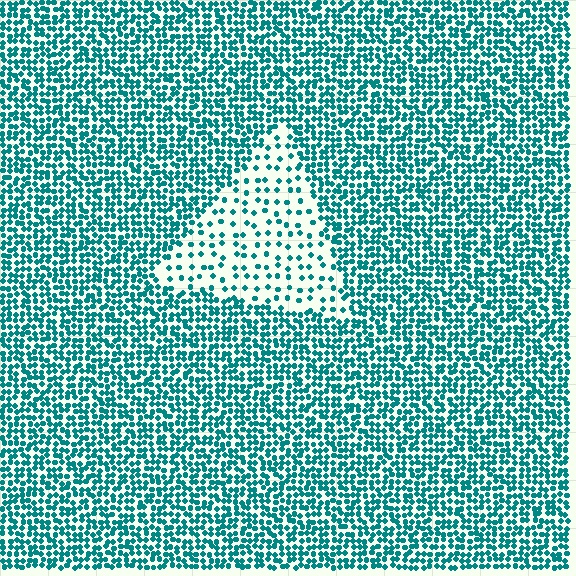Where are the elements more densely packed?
The elements are more densely packed outside the triangle boundary.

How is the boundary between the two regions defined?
The boundary is defined by a change in element density (approximately 2.8x ratio). All elements are the same color, size, and shape.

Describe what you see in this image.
The image contains small teal elements arranged at two different densities. A triangle-shaped region is visible where the elements are less densely packed than the surrounding area.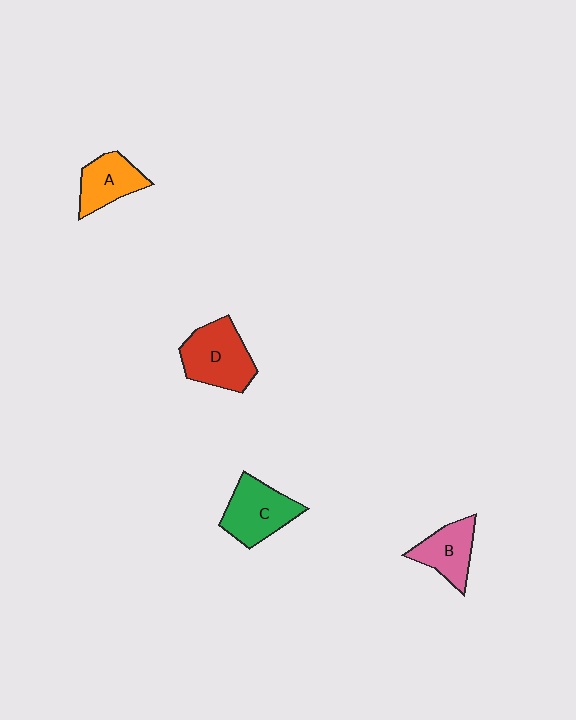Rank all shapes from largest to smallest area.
From largest to smallest: D (red), C (green), B (pink), A (orange).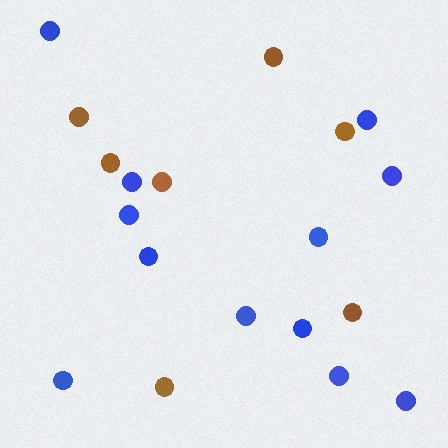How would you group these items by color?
There are 2 groups: one group of blue circles (12) and one group of brown circles (7).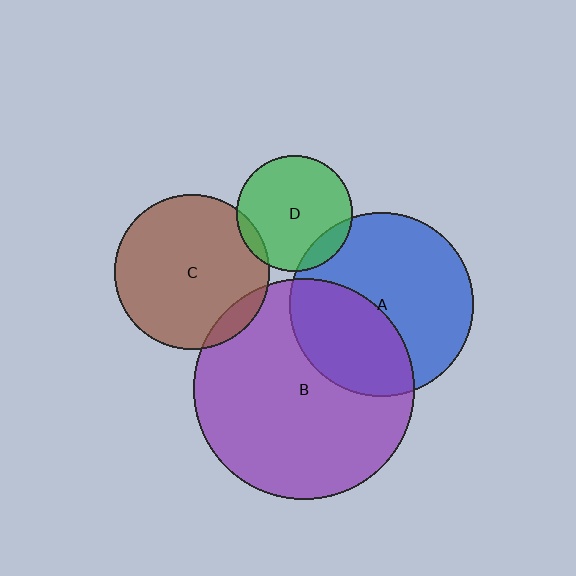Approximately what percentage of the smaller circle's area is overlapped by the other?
Approximately 40%.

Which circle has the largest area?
Circle B (purple).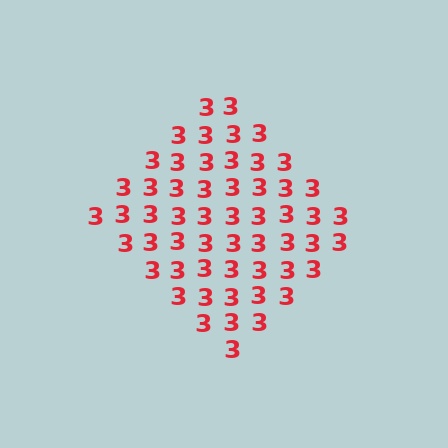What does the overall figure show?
The overall figure shows a diamond.